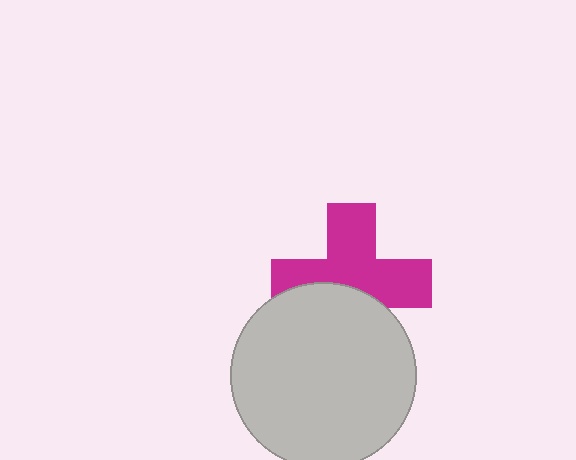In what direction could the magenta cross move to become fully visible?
The magenta cross could move up. That would shift it out from behind the light gray circle entirely.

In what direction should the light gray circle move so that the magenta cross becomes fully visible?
The light gray circle should move down. That is the shortest direction to clear the overlap and leave the magenta cross fully visible.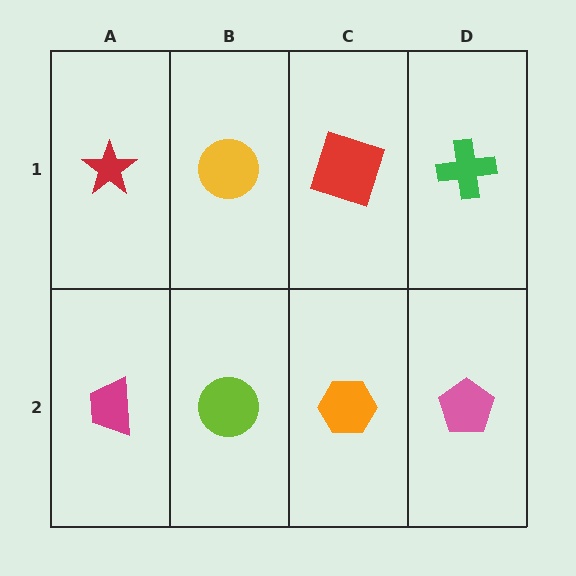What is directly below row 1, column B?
A lime circle.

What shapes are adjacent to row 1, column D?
A pink pentagon (row 2, column D), a red square (row 1, column C).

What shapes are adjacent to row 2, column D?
A green cross (row 1, column D), an orange hexagon (row 2, column C).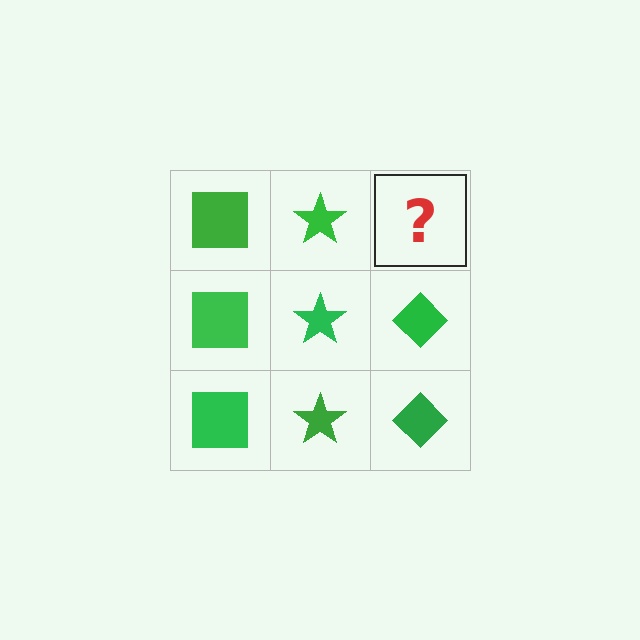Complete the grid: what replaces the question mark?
The question mark should be replaced with a green diamond.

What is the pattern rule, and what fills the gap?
The rule is that each column has a consistent shape. The gap should be filled with a green diamond.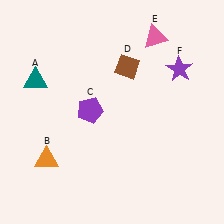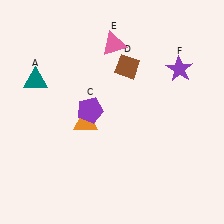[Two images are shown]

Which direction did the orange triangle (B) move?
The orange triangle (B) moved right.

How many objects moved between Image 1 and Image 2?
2 objects moved between the two images.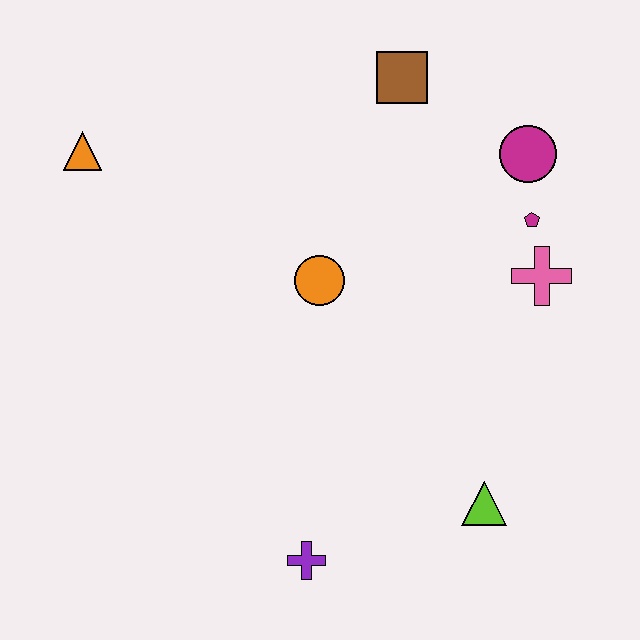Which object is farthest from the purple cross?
The brown square is farthest from the purple cross.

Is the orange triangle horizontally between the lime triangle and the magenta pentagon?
No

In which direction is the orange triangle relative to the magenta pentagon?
The orange triangle is to the left of the magenta pentagon.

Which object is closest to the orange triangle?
The orange circle is closest to the orange triangle.